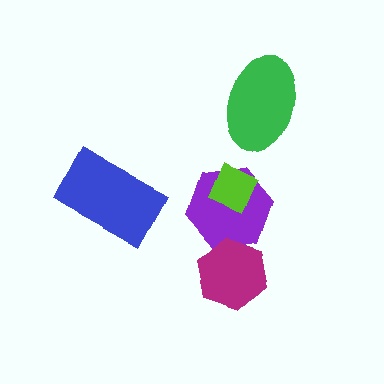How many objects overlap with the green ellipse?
0 objects overlap with the green ellipse.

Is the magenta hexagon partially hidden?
No, no other shape covers it.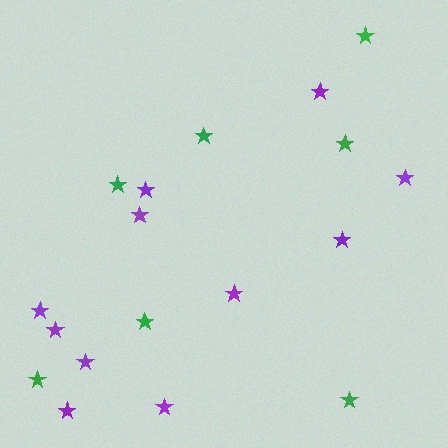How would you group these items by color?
There are 2 groups: one group of purple stars (11) and one group of green stars (7).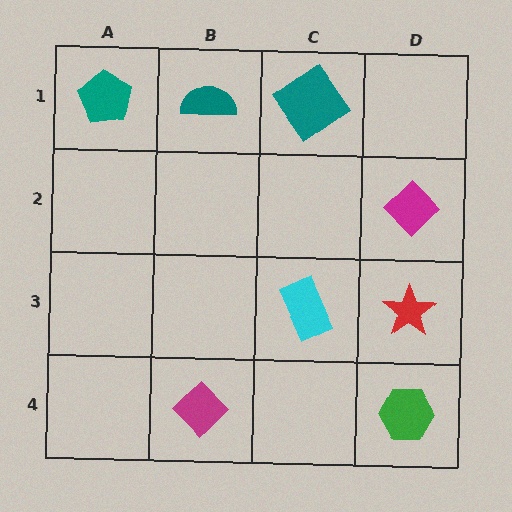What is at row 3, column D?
A red star.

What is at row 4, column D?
A green hexagon.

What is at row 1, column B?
A teal semicircle.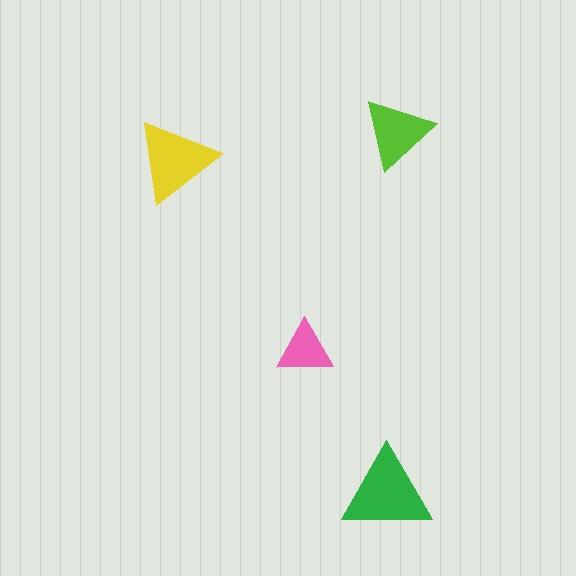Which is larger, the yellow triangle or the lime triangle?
The yellow one.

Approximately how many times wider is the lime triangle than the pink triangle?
About 1.5 times wider.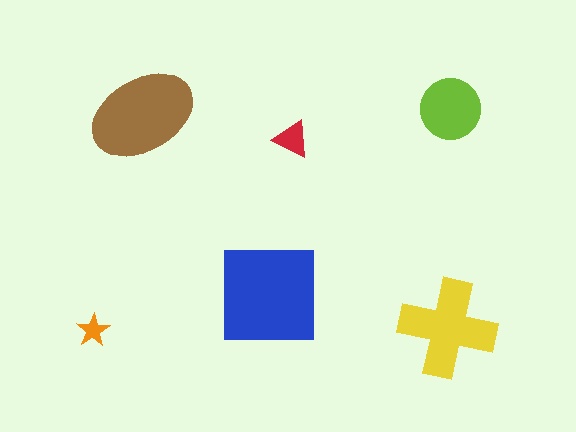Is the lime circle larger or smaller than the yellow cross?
Smaller.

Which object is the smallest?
The orange star.